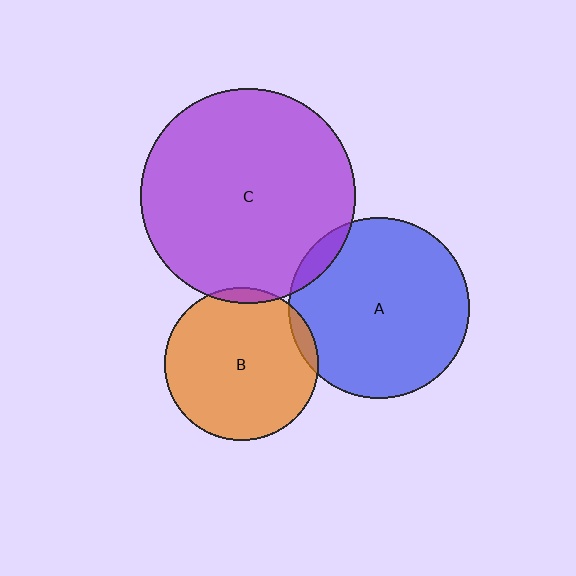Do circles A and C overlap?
Yes.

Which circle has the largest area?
Circle C (purple).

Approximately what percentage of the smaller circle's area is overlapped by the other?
Approximately 5%.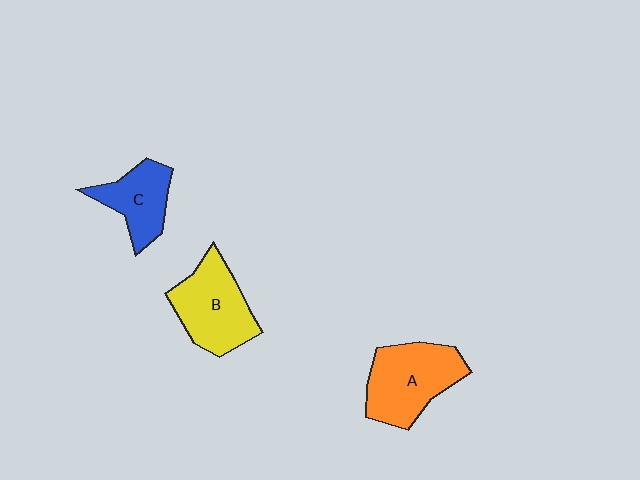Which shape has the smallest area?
Shape C (blue).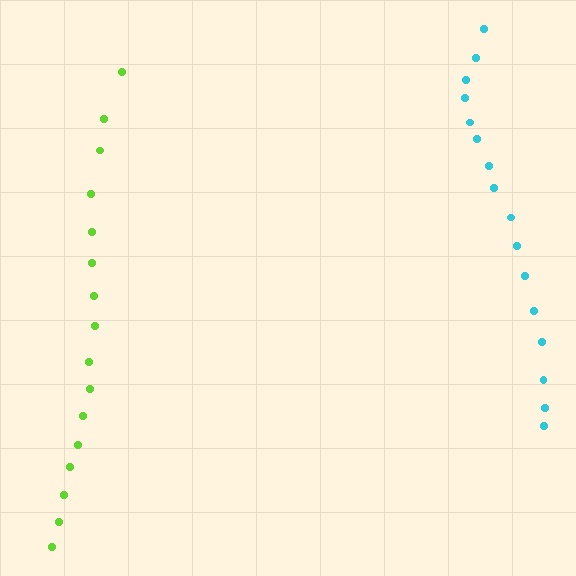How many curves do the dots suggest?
There are 2 distinct paths.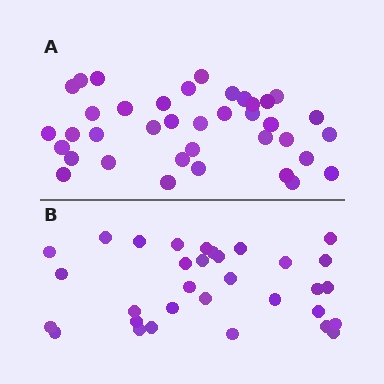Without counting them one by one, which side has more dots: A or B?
Region A (the top region) has more dots.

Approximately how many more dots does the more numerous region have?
Region A has about 6 more dots than region B.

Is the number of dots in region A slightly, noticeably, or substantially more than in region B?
Region A has only slightly more — the two regions are fairly close. The ratio is roughly 1.2 to 1.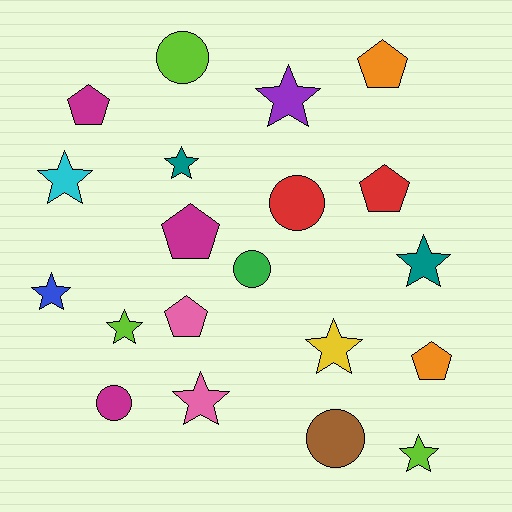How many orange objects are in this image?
There are 2 orange objects.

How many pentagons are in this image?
There are 6 pentagons.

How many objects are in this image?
There are 20 objects.